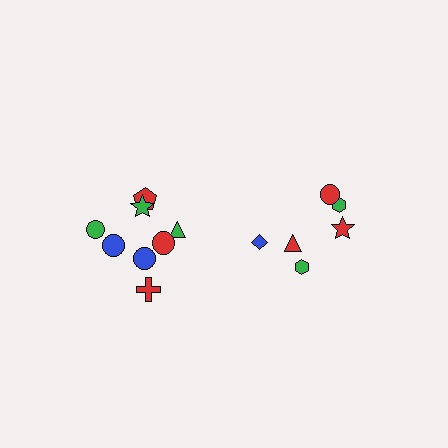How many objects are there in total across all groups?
There are 14 objects.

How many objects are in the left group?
There are 8 objects.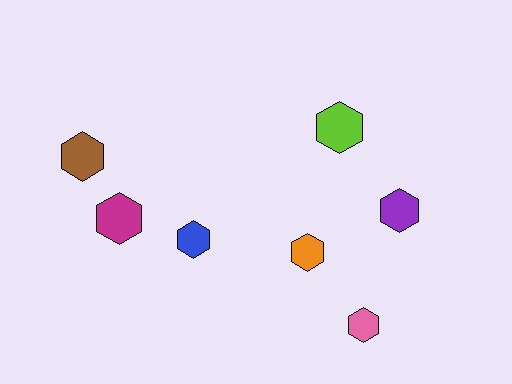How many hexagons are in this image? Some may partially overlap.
There are 7 hexagons.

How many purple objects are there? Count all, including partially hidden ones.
There is 1 purple object.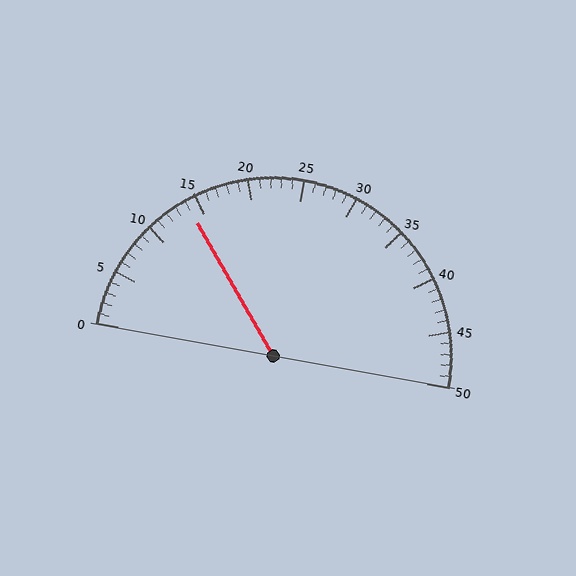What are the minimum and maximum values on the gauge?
The gauge ranges from 0 to 50.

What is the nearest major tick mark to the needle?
The nearest major tick mark is 15.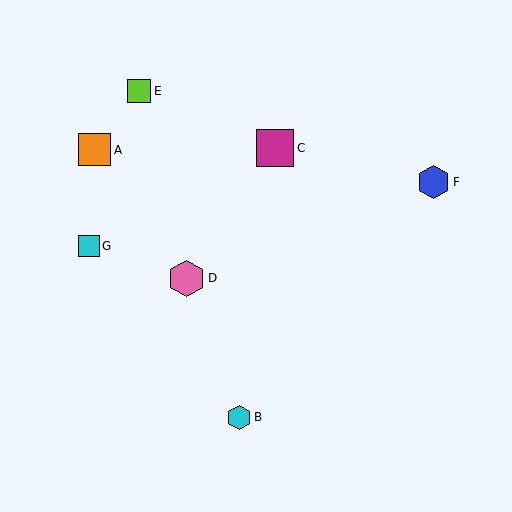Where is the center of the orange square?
The center of the orange square is at (94, 150).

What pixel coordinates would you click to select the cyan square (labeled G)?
Click at (89, 246) to select the cyan square G.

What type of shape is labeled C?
Shape C is a magenta square.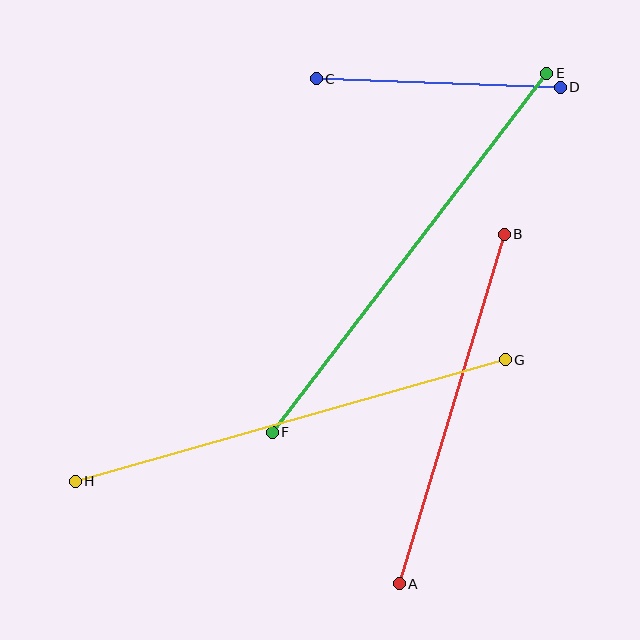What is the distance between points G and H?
The distance is approximately 447 pixels.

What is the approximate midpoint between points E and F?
The midpoint is at approximately (410, 253) pixels.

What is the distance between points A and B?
The distance is approximately 365 pixels.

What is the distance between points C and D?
The distance is approximately 244 pixels.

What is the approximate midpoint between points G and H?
The midpoint is at approximately (290, 420) pixels.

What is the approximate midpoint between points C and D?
The midpoint is at approximately (438, 83) pixels.